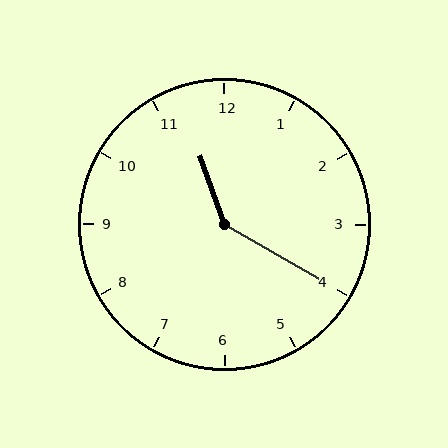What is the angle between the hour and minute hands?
Approximately 140 degrees.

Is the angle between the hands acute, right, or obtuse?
It is obtuse.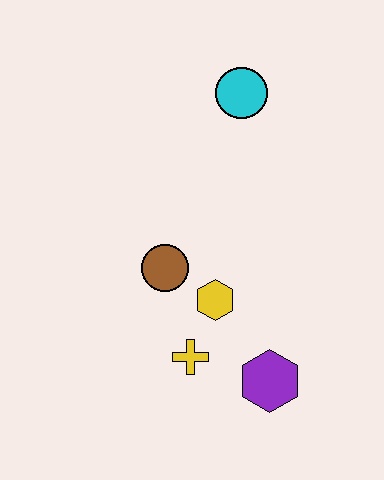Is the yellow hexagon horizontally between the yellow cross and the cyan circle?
Yes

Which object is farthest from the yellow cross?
The cyan circle is farthest from the yellow cross.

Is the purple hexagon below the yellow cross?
Yes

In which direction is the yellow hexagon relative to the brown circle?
The yellow hexagon is to the right of the brown circle.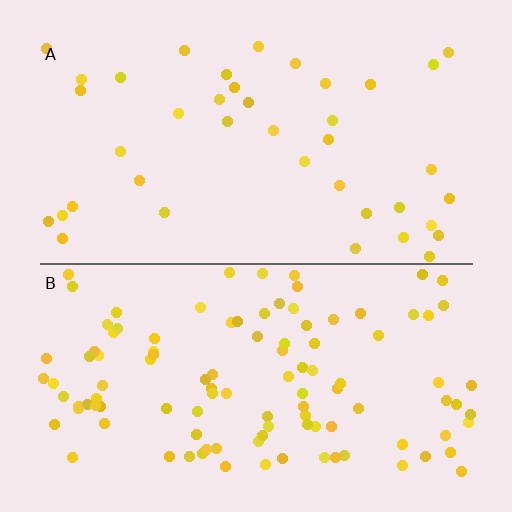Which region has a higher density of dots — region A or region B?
B (the bottom).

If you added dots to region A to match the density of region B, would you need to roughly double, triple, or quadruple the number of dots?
Approximately triple.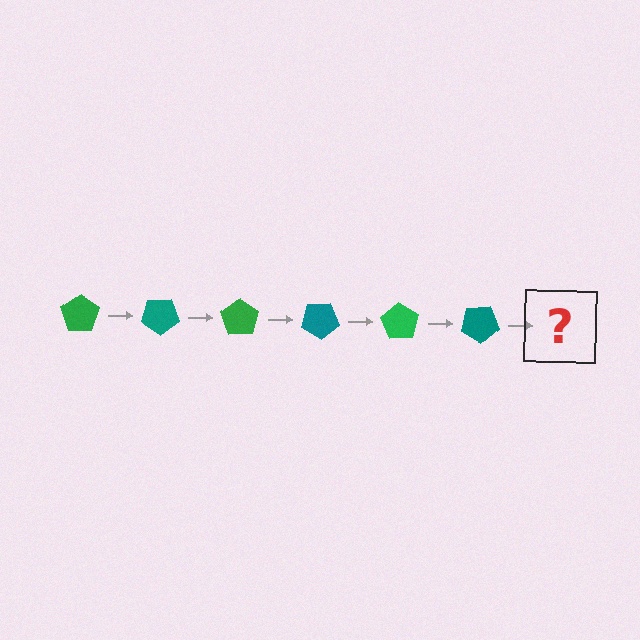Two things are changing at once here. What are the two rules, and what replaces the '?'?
The two rules are that it rotates 35 degrees each step and the color cycles through green and teal. The '?' should be a green pentagon, rotated 210 degrees from the start.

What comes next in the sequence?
The next element should be a green pentagon, rotated 210 degrees from the start.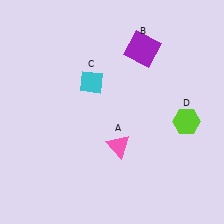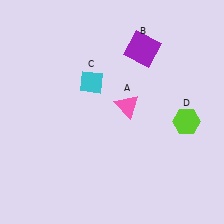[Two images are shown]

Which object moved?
The pink triangle (A) moved up.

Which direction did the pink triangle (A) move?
The pink triangle (A) moved up.